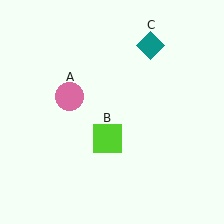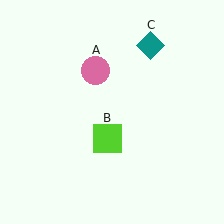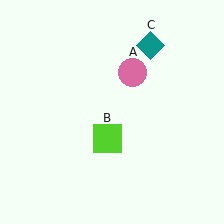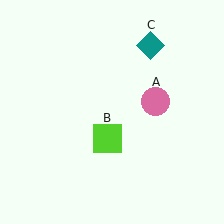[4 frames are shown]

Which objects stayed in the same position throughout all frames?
Lime square (object B) and teal diamond (object C) remained stationary.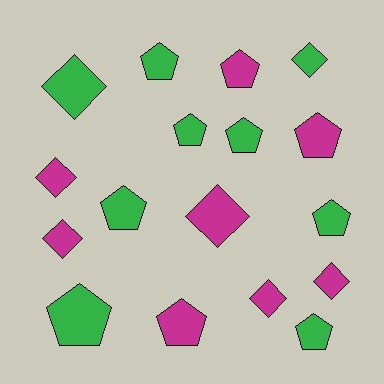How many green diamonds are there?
There are 2 green diamonds.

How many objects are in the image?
There are 17 objects.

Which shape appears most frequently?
Pentagon, with 10 objects.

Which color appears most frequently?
Green, with 9 objects.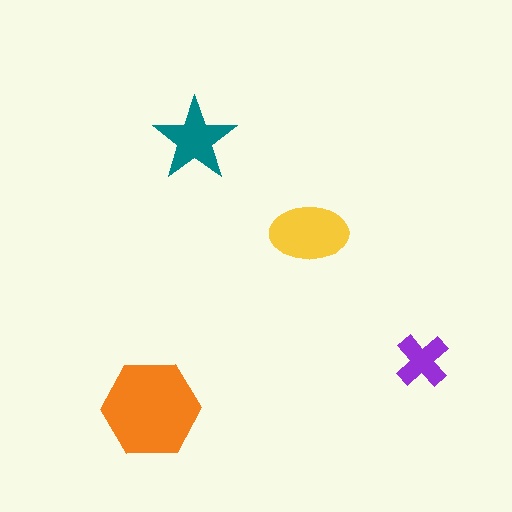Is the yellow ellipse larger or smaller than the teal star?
Larger.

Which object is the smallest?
The purple cross.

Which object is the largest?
The orange hexagon.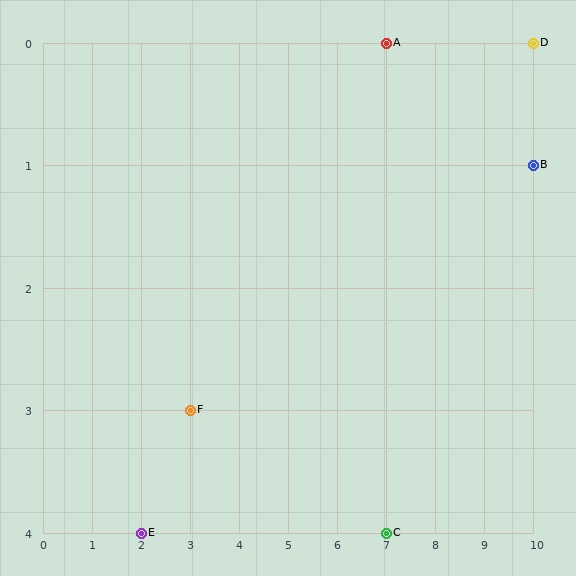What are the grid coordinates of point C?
Point C is at grid coordinates (7, 4).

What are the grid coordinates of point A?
Point A is at grid coordinates (7, 0).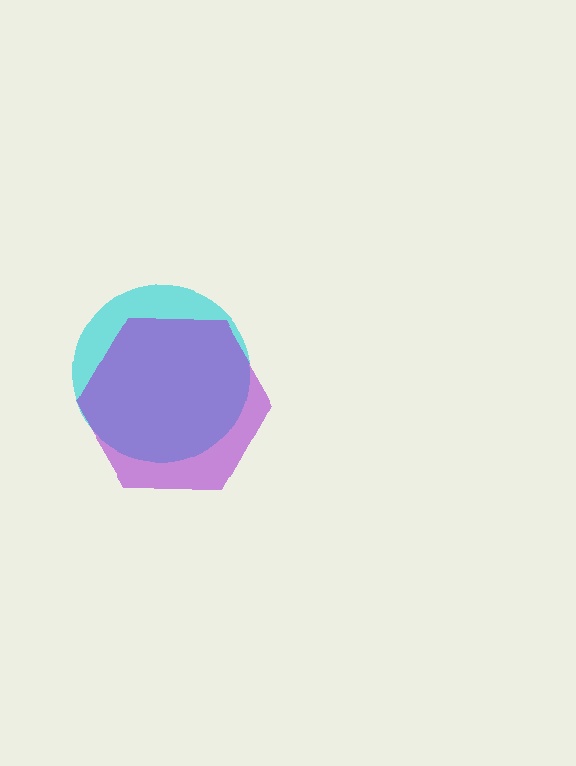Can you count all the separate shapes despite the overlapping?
Yes, there are 2 separate shapes.